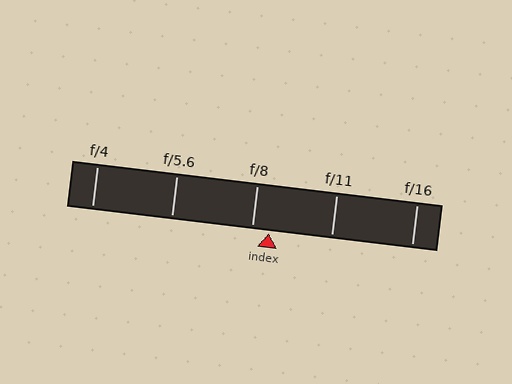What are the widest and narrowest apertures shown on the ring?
The widest aperture shown is f/4 and the narrowest is f/16.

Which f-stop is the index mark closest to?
The index mark is closest to f/8.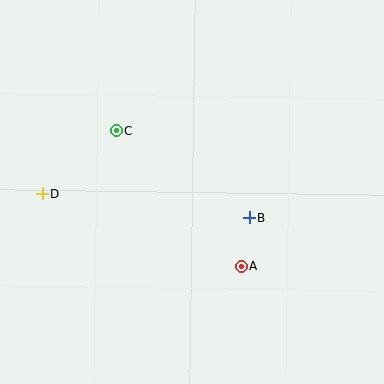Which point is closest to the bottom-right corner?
Point A is closest to the bottom-right corner.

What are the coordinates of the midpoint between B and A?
The midpoint between B and A is at (245, 242).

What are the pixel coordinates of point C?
Point C is at (116, 131).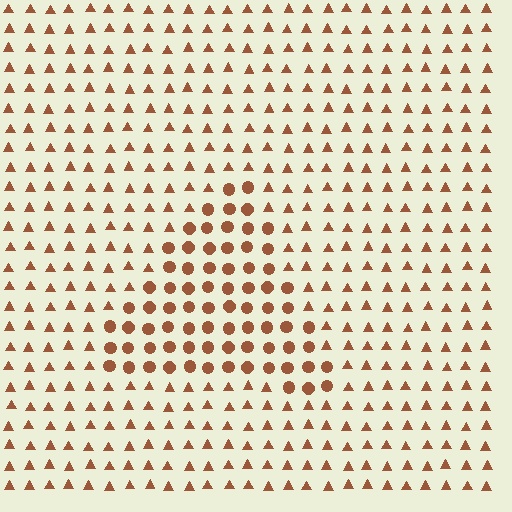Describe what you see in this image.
The image is filled with small brown elements arranged in a uniform grid. A triangle-shaped region contains circles, while the surrounding area contains triangles. The boundary is defined purely by the change in element shape.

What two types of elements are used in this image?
The image uses circles inside the triangle region and triangles outside it.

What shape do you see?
I see a triangle.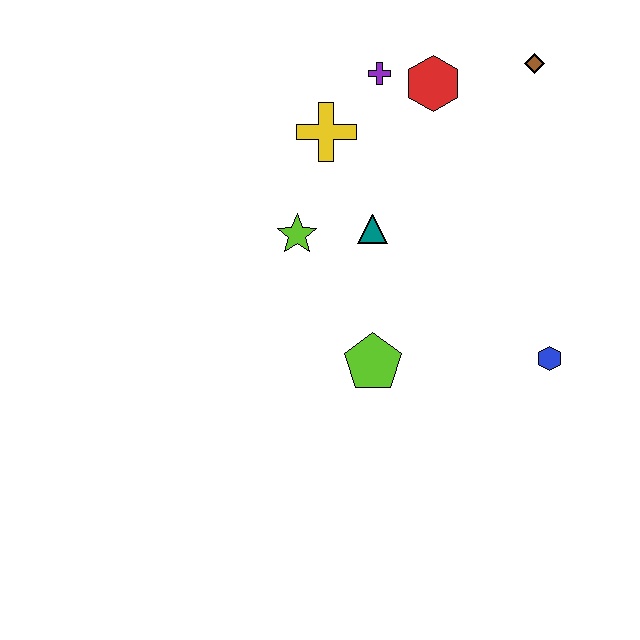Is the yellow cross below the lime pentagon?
No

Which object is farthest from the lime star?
The brown diamond is farthest from the lime star.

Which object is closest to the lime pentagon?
The teal triangle is closest to the lime pentagon.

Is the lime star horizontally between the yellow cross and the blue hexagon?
No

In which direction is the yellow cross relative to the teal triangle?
The yellow cross is above the teal triangle.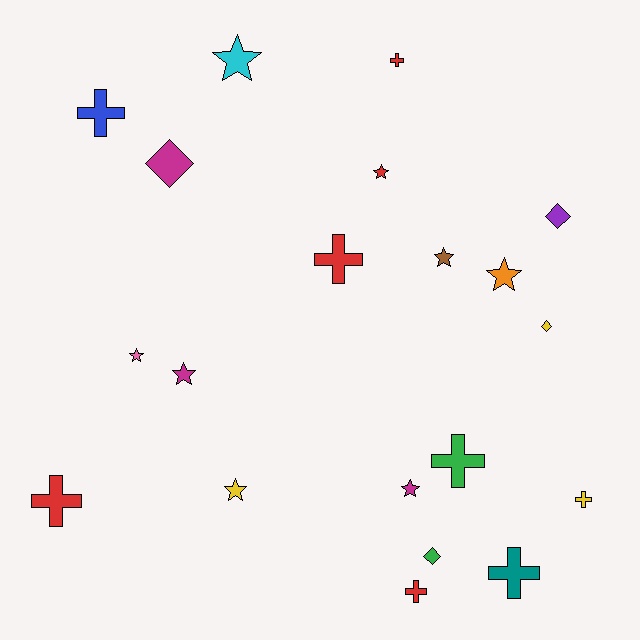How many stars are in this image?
There are 8 stars.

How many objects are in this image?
There are 20 objects.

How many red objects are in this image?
There are 5 red objects.